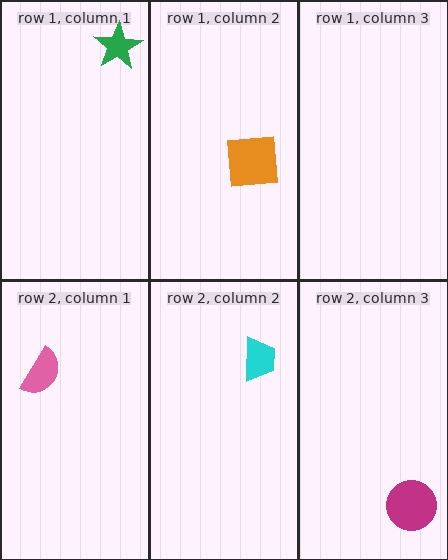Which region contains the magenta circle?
The row 2, column 3 region.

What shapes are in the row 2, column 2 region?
The cyan trapezoid.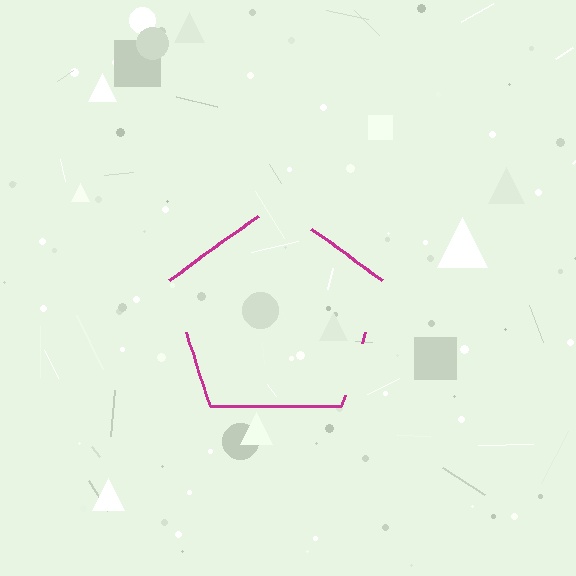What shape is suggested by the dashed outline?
The dashed outline suggests a pentagon.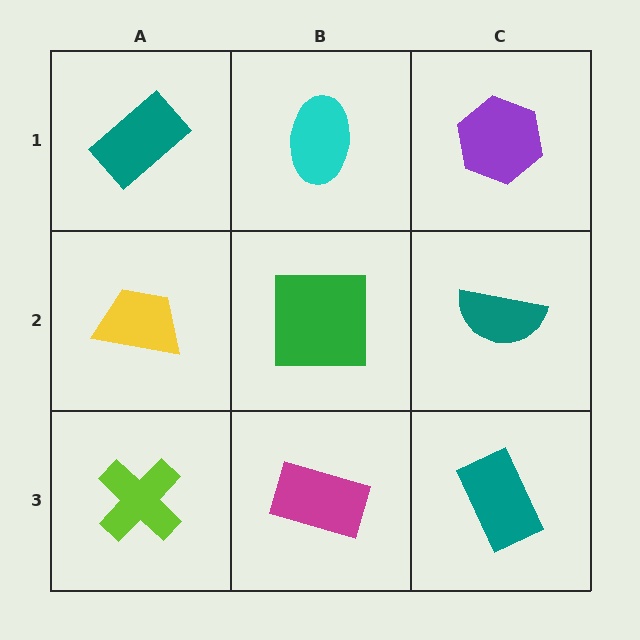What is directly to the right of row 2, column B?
A teal semicircle.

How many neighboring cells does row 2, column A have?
3.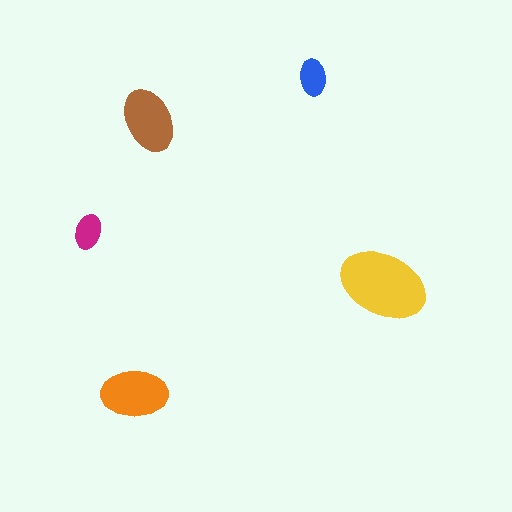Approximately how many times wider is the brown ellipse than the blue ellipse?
About 1.5 times wider.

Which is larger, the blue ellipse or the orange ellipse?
The orange one.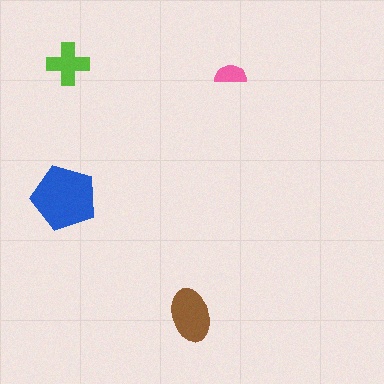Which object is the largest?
The blue pentagon.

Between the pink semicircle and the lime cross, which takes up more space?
The lime cross.